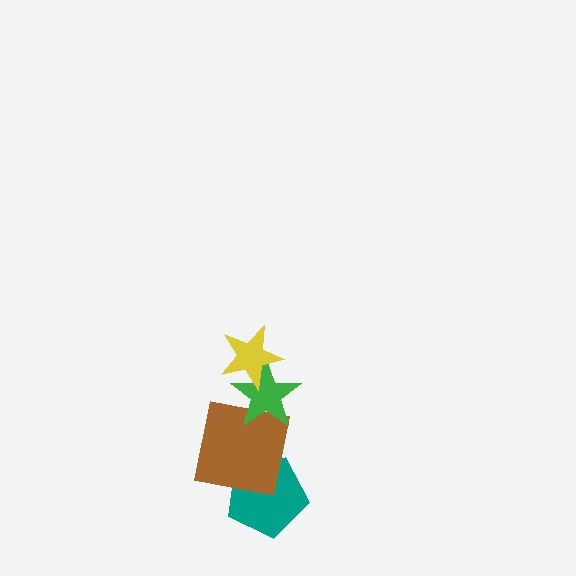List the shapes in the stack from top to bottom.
From top to bottom: the yellow star, the green star, the brown square, the teal pentagon.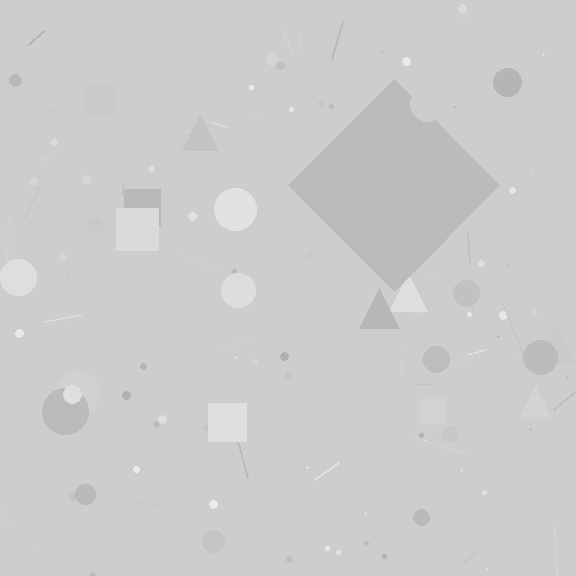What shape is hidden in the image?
A diamond is hidden in the image.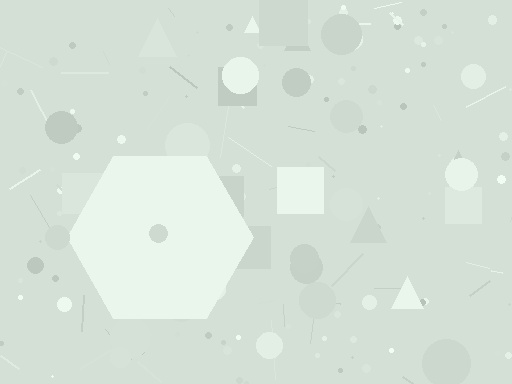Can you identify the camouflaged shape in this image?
The camouflaged shape is a hexagon.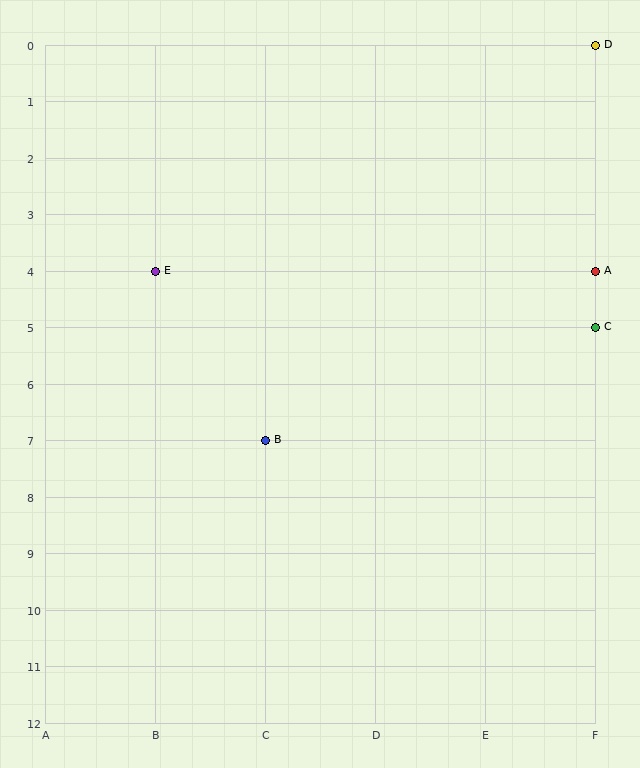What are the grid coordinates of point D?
Point D is at grid coordinates (F, 0).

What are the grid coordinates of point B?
Point B is at grid coordinates (C, 7).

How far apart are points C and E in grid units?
Points C and E are 4 columns and 1 row apart (about 4.1 grid units diagonally).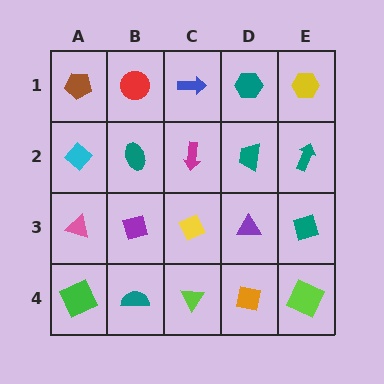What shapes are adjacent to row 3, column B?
A teal ellipse (row 2, column B), a teal semicircle (row 4, column B), a pink triangle (row 3, column A), a yellow diamond (row 3, column C).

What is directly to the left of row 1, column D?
A blue arrow.